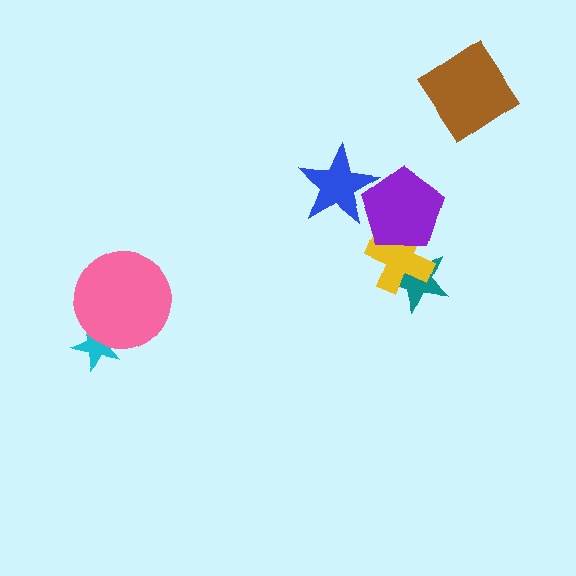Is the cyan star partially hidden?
Yes, it is partially covered by another shape.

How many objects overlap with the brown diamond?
0 objects overlap with the brown diamond.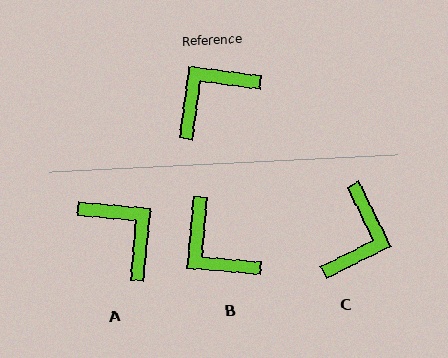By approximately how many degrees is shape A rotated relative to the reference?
Approximately 87 degrees clockwise.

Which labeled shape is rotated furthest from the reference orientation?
C, about 146 degrees away.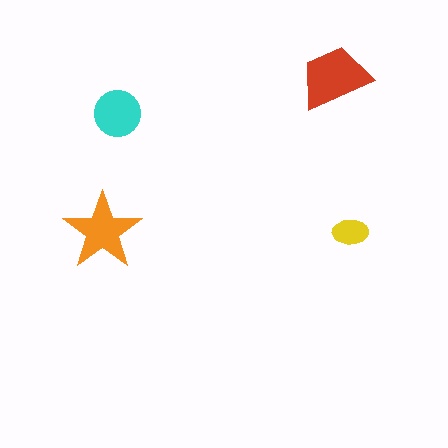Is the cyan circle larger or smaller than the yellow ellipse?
Larger.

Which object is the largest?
The red trapezoid.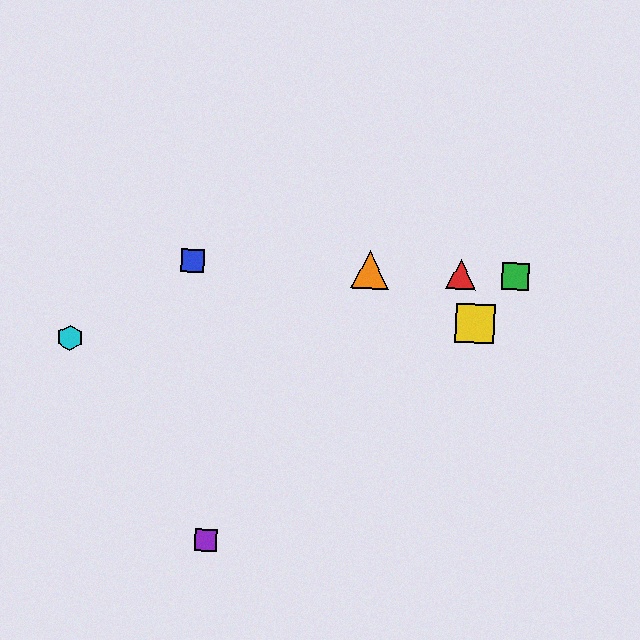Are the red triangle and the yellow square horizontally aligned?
No, the red triangle is at y≈274 and the yellow square is at y≈324.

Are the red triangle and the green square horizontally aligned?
Yes, both are at y≈274.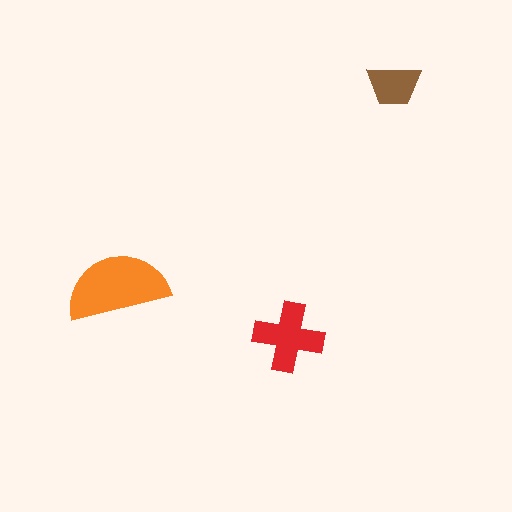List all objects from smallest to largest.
The brown trapezoid, the red cross, the orange semicircle.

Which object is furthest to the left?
The orange semicircle is leftmost.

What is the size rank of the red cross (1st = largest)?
2nd.